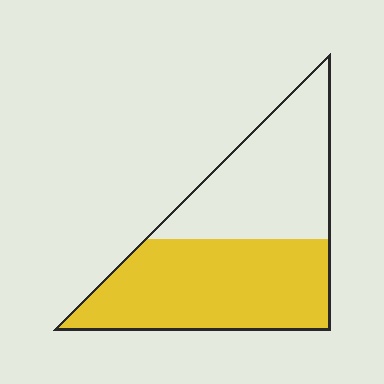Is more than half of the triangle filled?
Yes.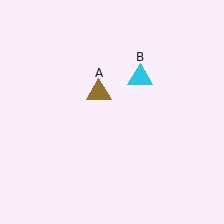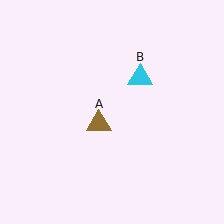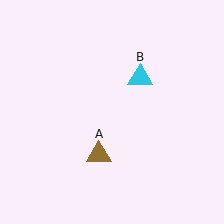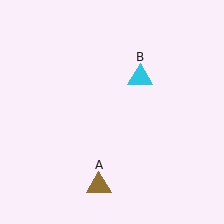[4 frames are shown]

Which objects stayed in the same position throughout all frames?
Cyan triangle (object B) remained stationary.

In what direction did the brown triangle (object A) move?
The brown triangle (object A) moved down.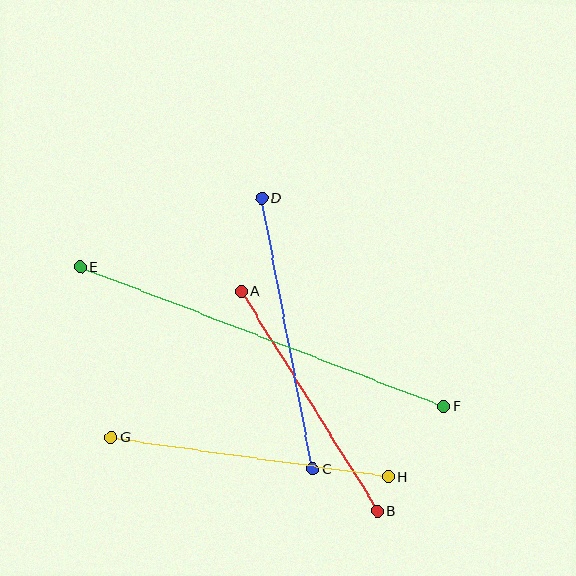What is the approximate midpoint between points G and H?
The midpoint is at approximately (250, 457) pixels.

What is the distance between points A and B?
The distance is approximately 258 pixels.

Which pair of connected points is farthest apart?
Points E and F are farthest apart.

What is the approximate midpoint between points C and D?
The midpoint is at approximately (287, 333) pixels.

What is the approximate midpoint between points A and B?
The midpoint is at approximately (309, 401) pixels.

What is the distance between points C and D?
The distance is approximately 276 pixels.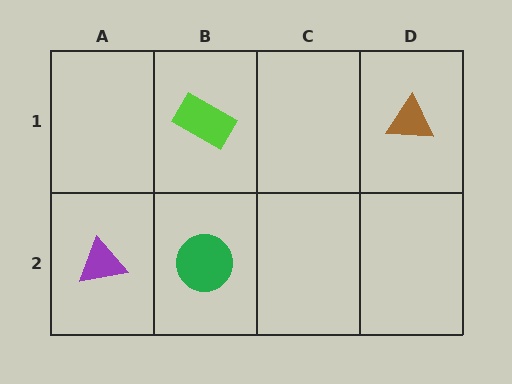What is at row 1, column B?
A lime rectangle.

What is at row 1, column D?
A brown triangle.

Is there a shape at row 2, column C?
No, that cell is empty.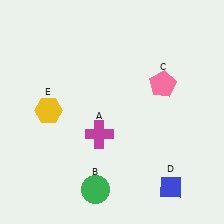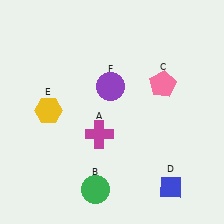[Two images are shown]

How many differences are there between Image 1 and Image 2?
There is 1 difference between the two images.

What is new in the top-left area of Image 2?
A purple circle (F) was added in the top-left area of Image 2.